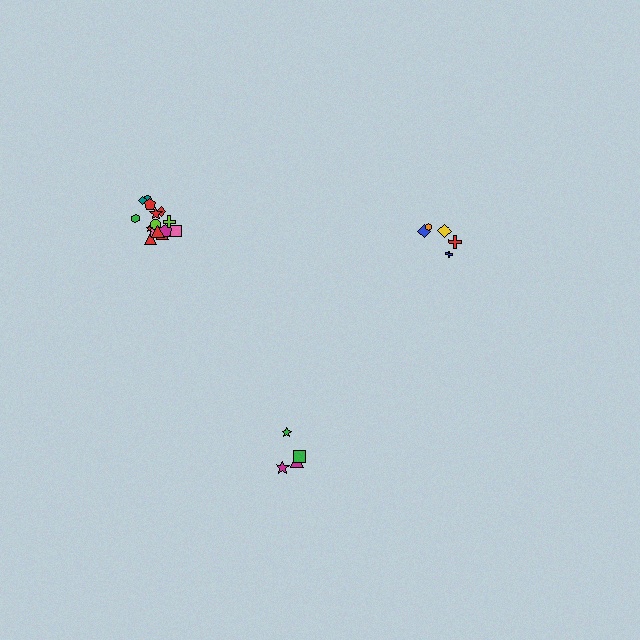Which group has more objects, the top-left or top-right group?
The top-left group.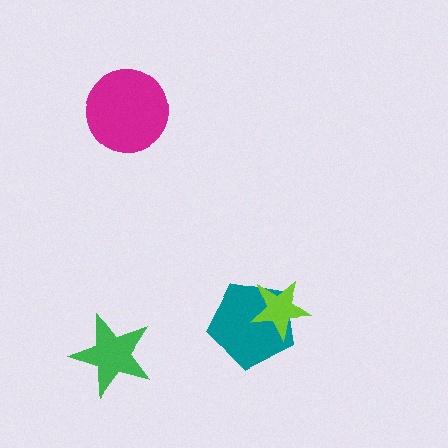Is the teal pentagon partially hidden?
Yes, it is partially covered by another shape.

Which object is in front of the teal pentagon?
The lime star is in front of the teal pentagon.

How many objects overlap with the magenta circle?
0 objects overlap with the magenta circle.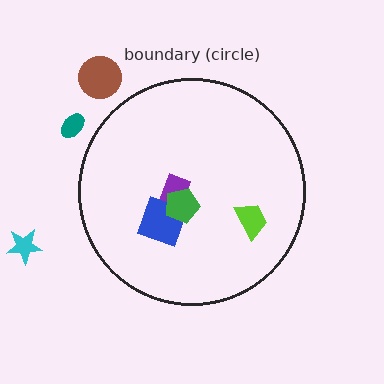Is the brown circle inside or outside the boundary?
Outside.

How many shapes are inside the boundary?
4 inside, 3 outside.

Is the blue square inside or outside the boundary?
Inside.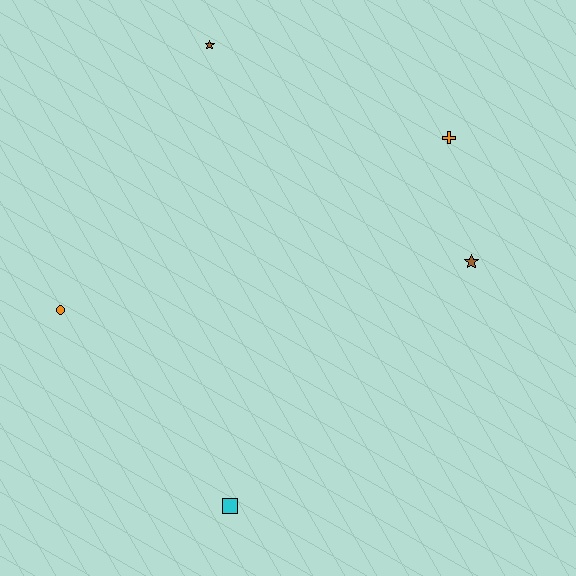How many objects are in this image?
There are 5 objects.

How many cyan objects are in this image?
There is 1 cyan object.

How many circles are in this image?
There is 1 circle.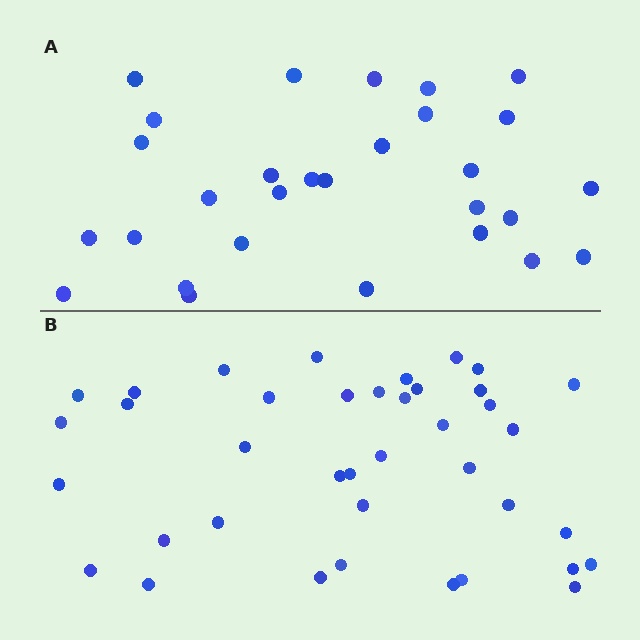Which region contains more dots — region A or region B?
Region B (the bottom region) has more dots.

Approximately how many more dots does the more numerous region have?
Region B has roughly 10 or so more dots than region A.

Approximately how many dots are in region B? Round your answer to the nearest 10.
About 40 dots. (The exact count is 39, which rounds to 40.)